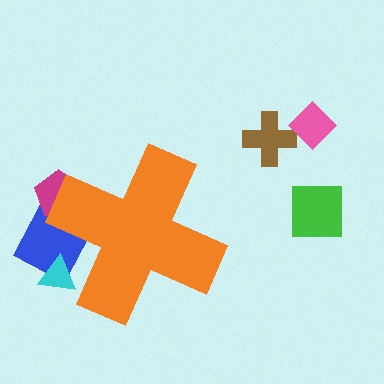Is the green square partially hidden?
No, the green square is fully visible.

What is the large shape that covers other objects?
An orange cross.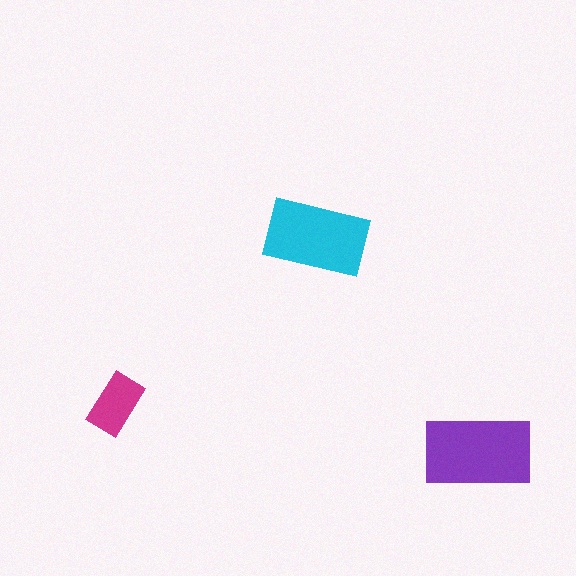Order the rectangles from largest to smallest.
the purple one, the cyan one, the magenta one.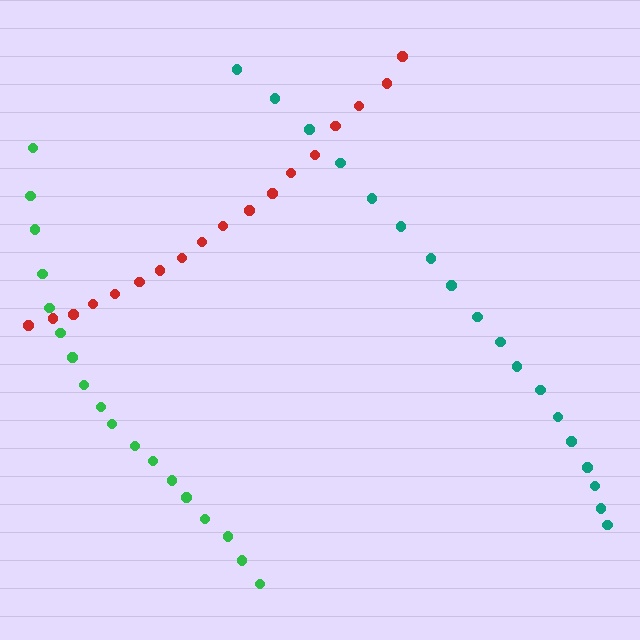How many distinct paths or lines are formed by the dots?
There are 3 distinct paths.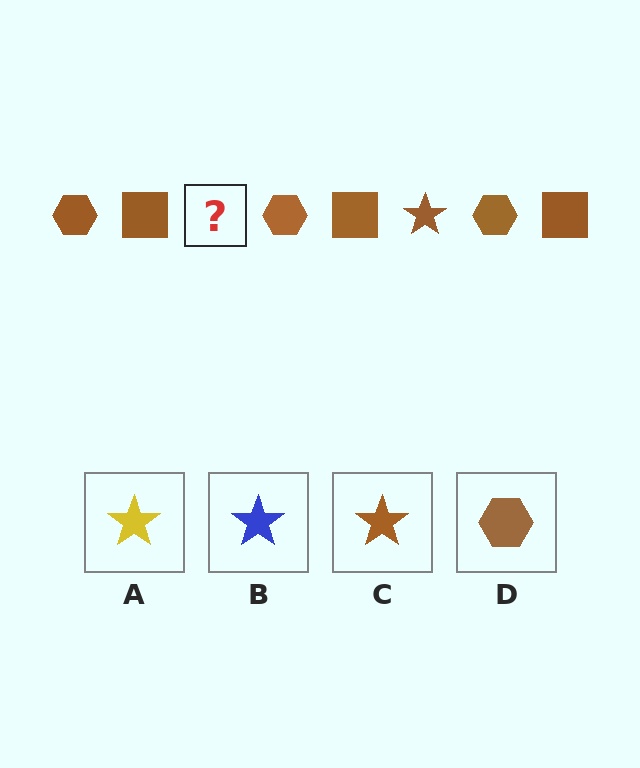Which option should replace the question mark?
Option C.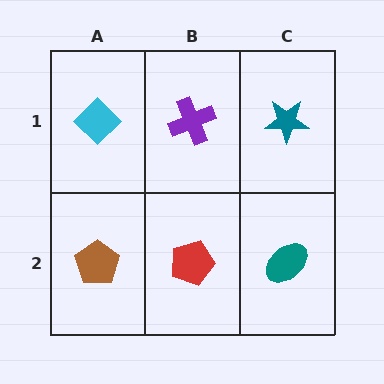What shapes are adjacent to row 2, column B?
A purple cross (row 1, column B), a brown pentagon (row 2, column A), a teal ellipse (row 2, column C).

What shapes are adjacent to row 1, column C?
A teal ellipse (row 2, column C), a purple cross (row 1, column B).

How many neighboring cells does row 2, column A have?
2.